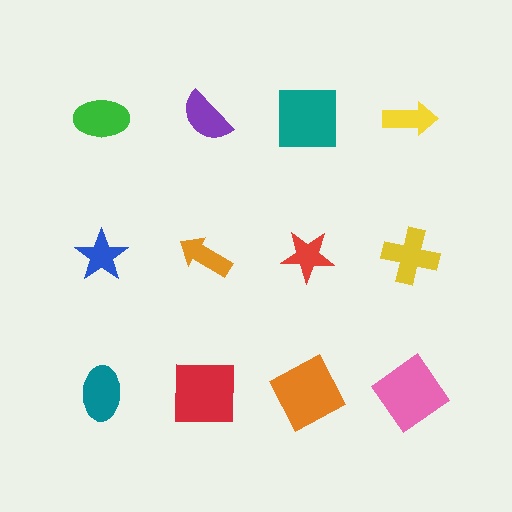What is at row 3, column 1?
A teal ellipse.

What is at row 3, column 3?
An orange square.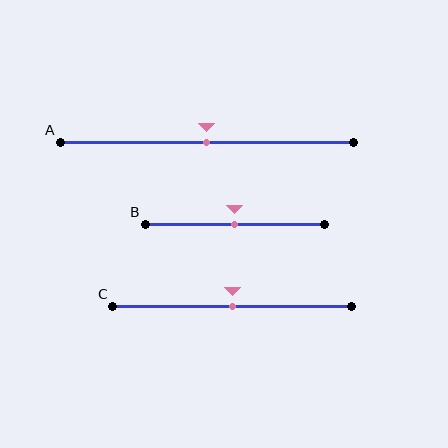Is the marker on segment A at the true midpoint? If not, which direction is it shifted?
Yes, the marker on segment A is at the true midpoint.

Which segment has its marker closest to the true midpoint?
Segment A has its marker closest to the true midpoint.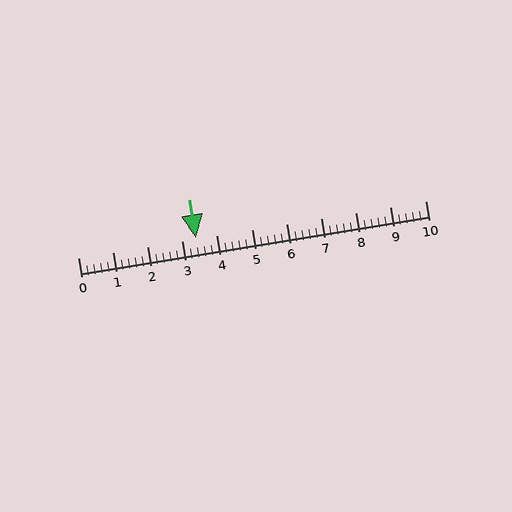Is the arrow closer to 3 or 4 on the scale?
The arrow is closer to 3.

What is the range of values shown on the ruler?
The ruler shows values from 0 to 10.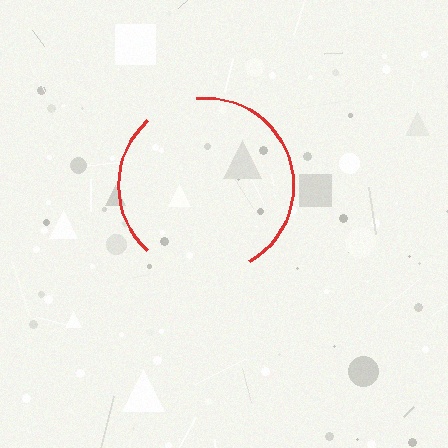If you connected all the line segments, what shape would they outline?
They would outline a circle.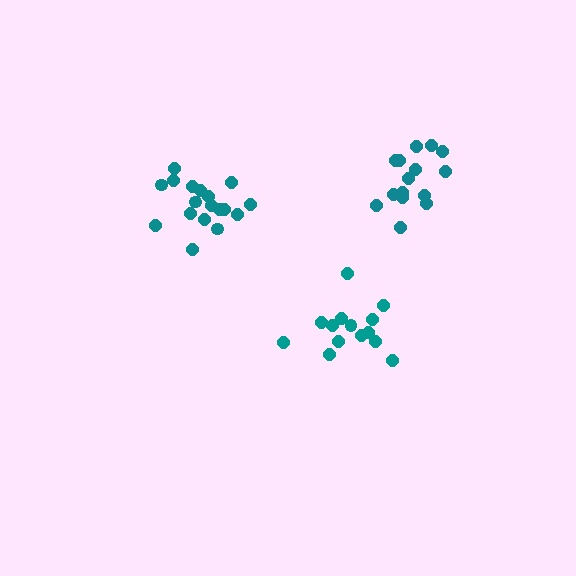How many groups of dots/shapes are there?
There are 3 groups.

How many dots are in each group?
Group 1: 14 dots, Group 2: 15 dots, Group 3: 18 dots (47 total).